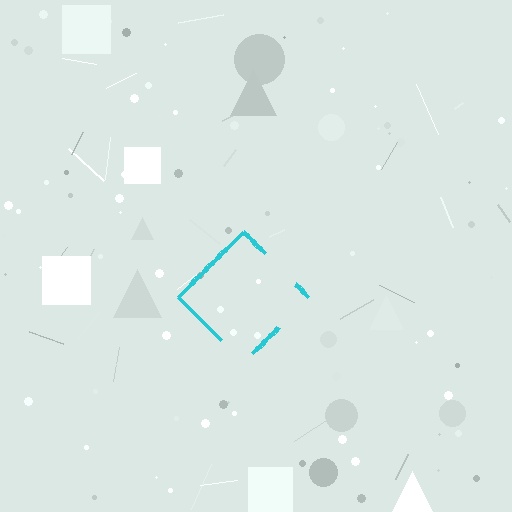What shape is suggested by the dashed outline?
The dashed outline suggests a diamond.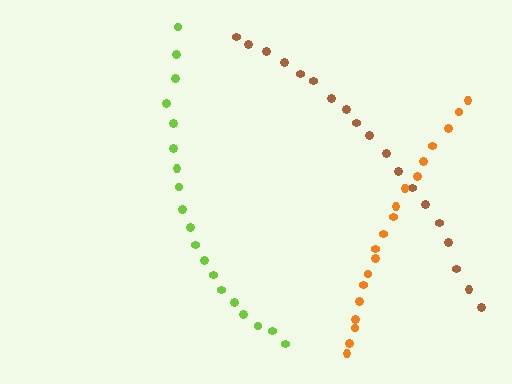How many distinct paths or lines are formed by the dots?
There are 3 distinct paths.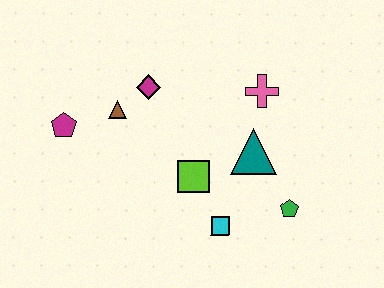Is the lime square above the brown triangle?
No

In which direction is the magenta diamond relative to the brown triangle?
The magenta diamond is to the right of the brown triangle.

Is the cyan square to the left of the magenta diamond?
No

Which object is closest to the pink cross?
The teal triangle is closest to the pink cross.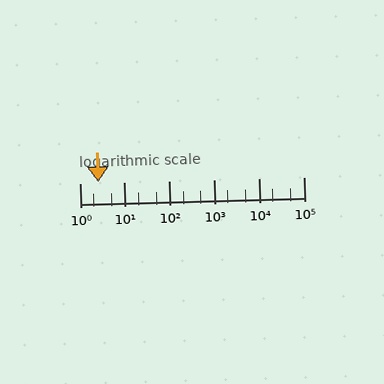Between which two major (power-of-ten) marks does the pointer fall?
The pointer is between 1 and 10.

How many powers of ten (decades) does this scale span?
The scale spans 5 decades, from 1 to 100000.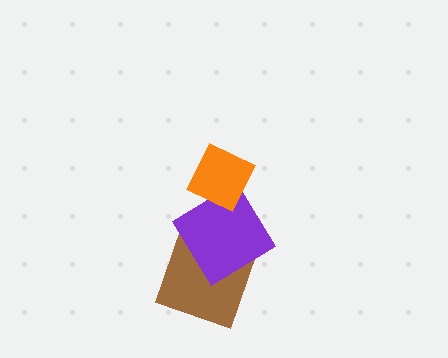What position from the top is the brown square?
The brown square is 3rd from the top.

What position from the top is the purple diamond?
The purple diamond is 2nd from the top.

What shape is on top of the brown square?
The purple diamond is on top of the brown square.